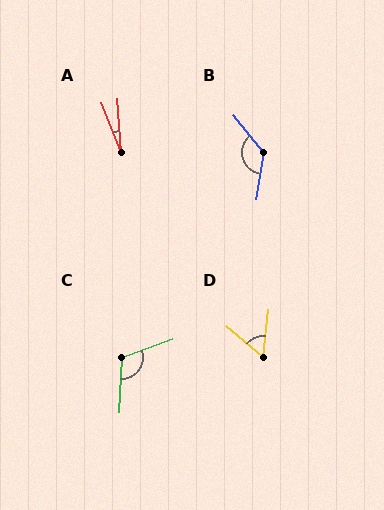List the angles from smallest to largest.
A (18°), D (55°), C (113°), B (133°).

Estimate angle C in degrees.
Approximately 113 degrees.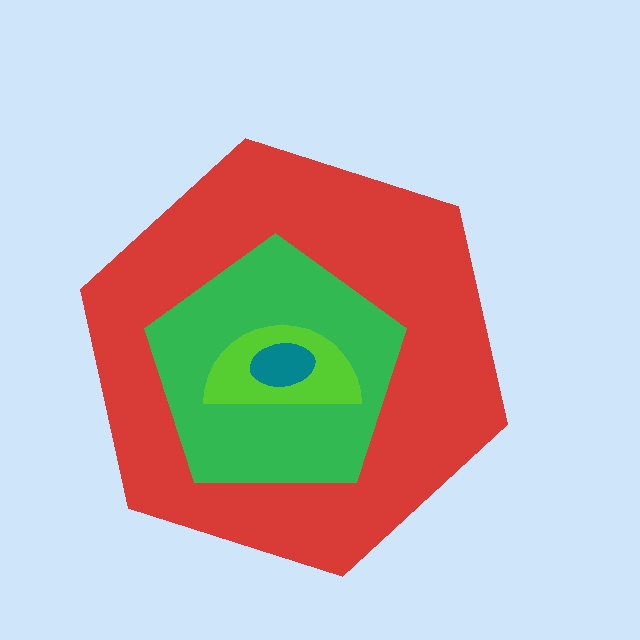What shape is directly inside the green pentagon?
The lime semicircle.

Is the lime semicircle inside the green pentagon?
Yes.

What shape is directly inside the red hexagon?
The green pentagon.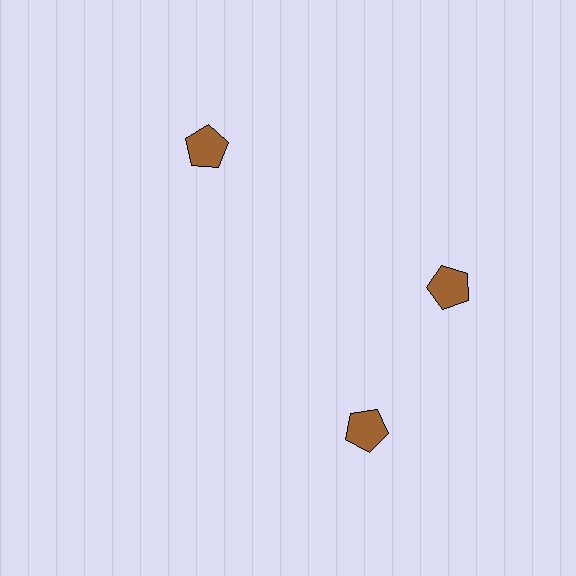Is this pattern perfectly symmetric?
No. The 3 brown pentagons are arranged in a ring, but one element near the 7 o'clock position is rotated out of alignment along the ring, breaking the 3-fold rotational symmetry.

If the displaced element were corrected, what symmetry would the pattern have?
It would have 3-fold rotational symmetry — the pattern would map onto itself every 120 degrees.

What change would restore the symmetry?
The symmetry would be restored by rotating it back into even spacing with its neighbors so that all 3 pentagons sit at equal angles and equal distance from the center.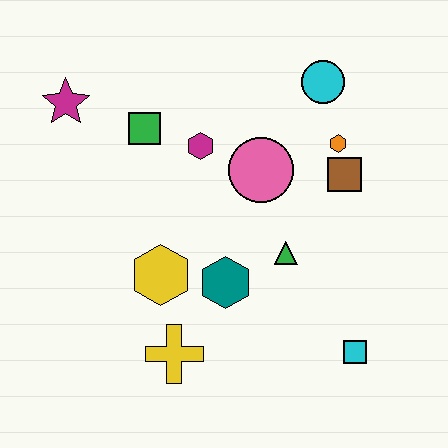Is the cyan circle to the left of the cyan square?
Yes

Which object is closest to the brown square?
The orange hexagon is closest to the brown square.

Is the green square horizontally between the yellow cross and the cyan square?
No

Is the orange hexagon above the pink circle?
Yes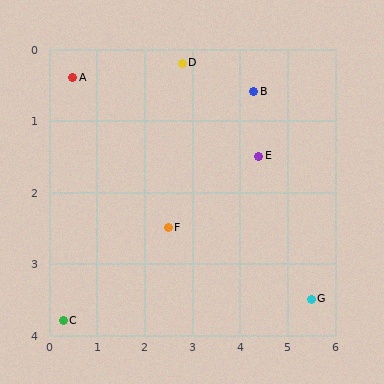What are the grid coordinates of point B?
Point B is at approximately (4.3, 0.6).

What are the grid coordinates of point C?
Point C is at approximately (0.3, 3.8).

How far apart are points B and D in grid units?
Points B and D are about 1.6 grid units apart.